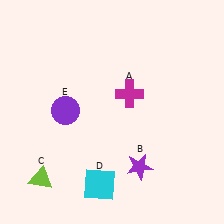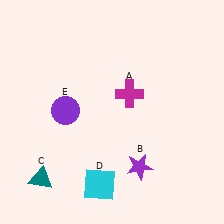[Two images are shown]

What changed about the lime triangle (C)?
In Image 1, C is lime. In Image 2, it changed to teal.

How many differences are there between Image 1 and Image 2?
There is 1 difference between the two images.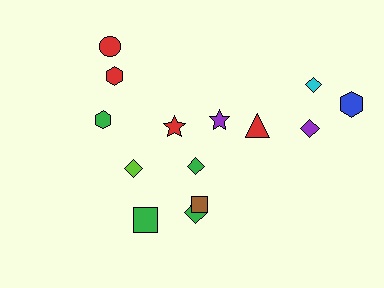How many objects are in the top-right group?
There are 6 objects.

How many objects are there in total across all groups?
There are 14 objects.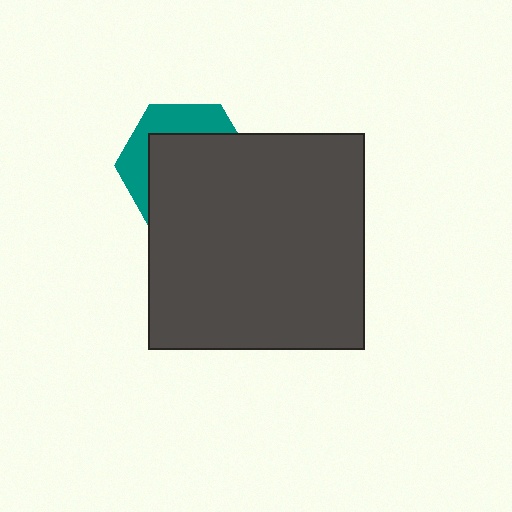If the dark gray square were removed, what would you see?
You would see the complete teal hexagon.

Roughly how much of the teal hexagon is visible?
A small part of it is visible (roughly 33%).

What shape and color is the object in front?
The object in front is a dark gray square.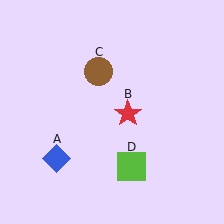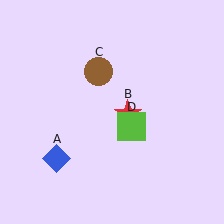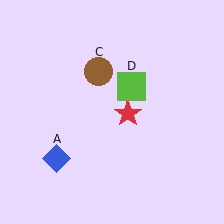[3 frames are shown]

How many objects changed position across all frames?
1 object changed position: lime square (object D).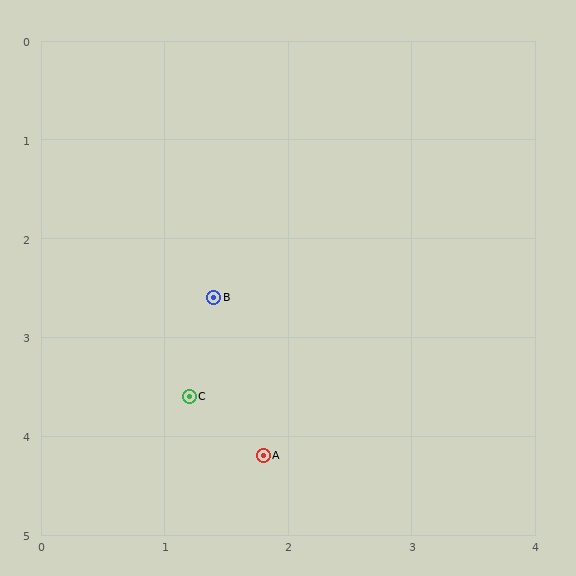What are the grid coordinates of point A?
Point A is at approximately (1.8, 4.2).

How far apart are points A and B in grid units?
Points A and B are about 1.6 grid units apart.